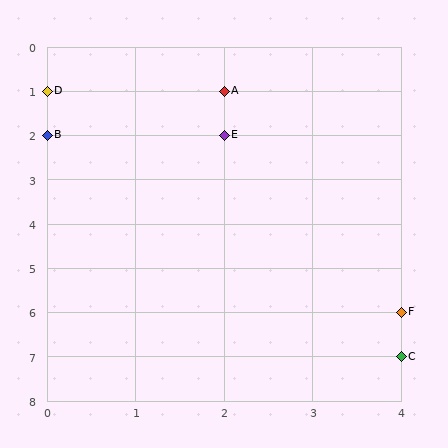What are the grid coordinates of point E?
Point E is at grid coordinates (2, 2).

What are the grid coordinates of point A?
Point A is at grid coordinates (2, 1).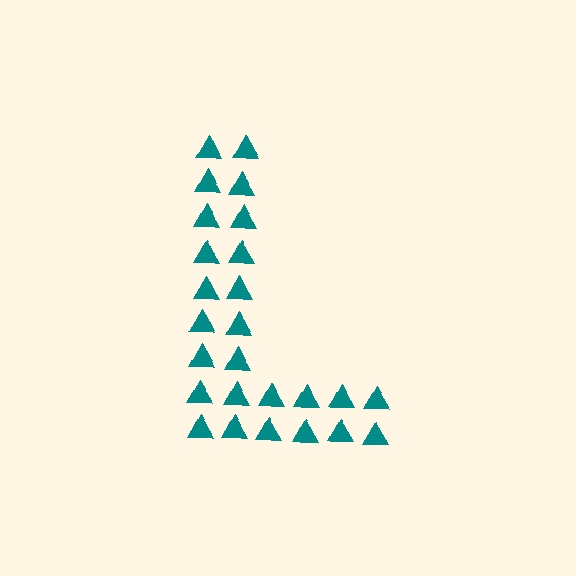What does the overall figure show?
The overall figure shows the letter L.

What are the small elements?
The small elements are triangles.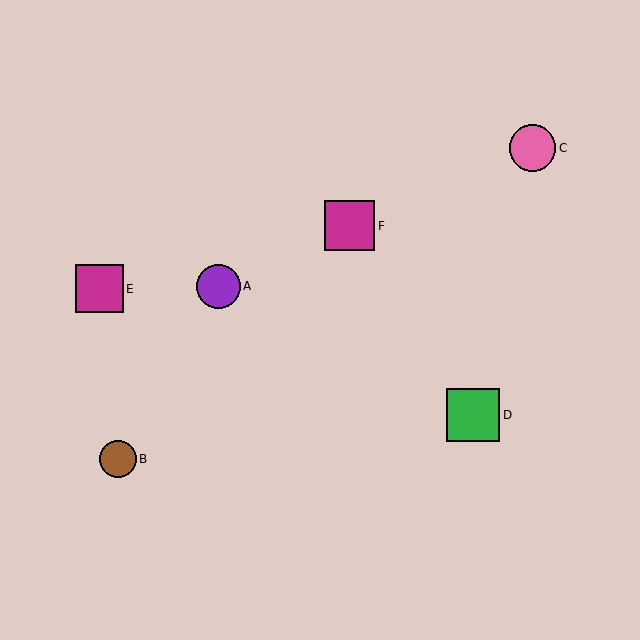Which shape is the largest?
The green square (labeled D) is the largest.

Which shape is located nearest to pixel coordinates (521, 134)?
The pink circle (labeled C) at (532, 148) is nearest to that location.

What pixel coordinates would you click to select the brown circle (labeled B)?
Click at (118, 459) to select the brown circle B.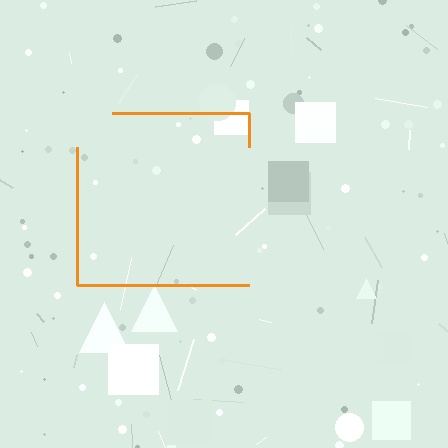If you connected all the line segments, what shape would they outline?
They would outline a square.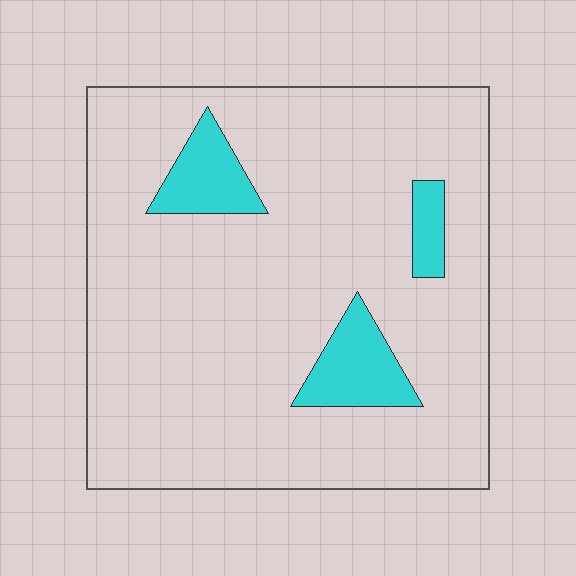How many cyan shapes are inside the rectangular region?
3.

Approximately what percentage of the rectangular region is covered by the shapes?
Approximately 10%.